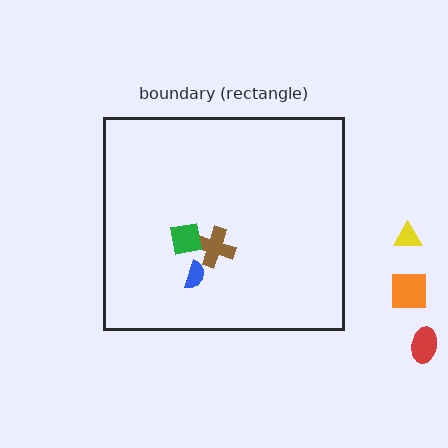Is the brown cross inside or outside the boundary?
Inside.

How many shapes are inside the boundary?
3 inside, 3 outside.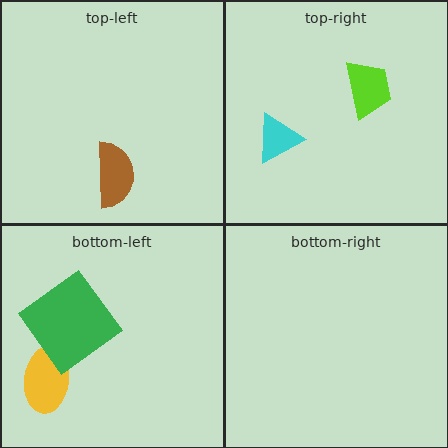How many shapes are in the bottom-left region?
2.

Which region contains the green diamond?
The bottom-left region.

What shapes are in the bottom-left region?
The yellow ellipse, the green diamond.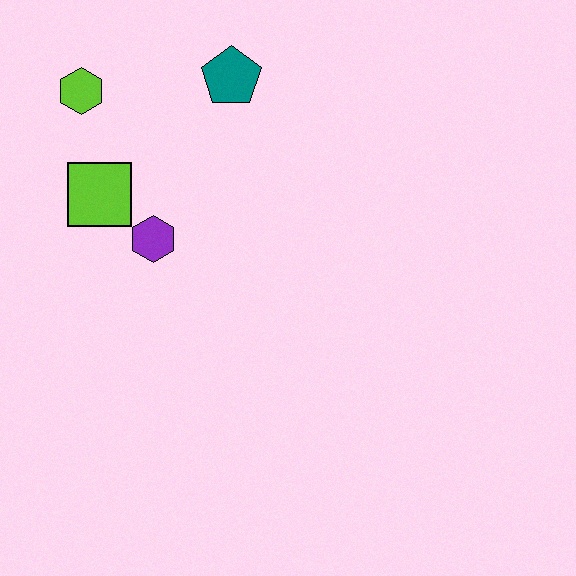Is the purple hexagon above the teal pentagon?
No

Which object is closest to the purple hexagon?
The lime square is closest to the purple hexagon.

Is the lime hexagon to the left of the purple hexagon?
Yes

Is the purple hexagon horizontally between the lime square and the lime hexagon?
No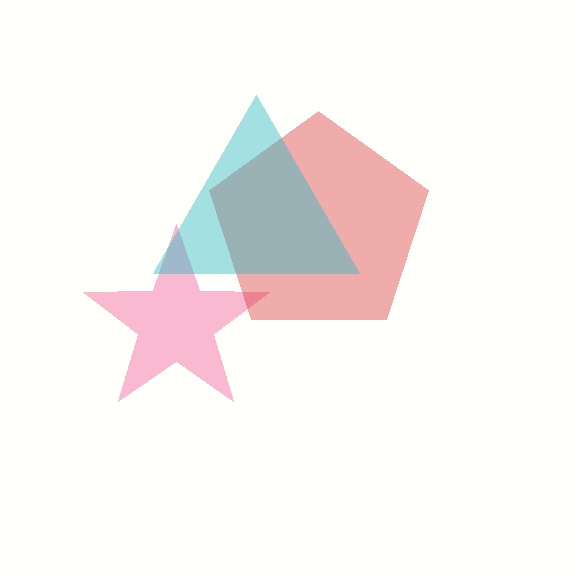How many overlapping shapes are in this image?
There are 3 overlapping shapes in the image.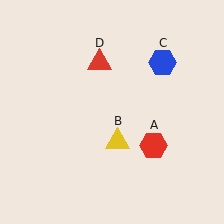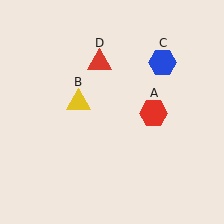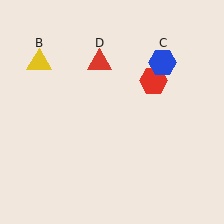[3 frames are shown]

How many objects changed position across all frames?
2 objects changed position: red hexagon (object A), yellow triangle (object B).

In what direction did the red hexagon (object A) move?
The red hexagon (object A) moved up.